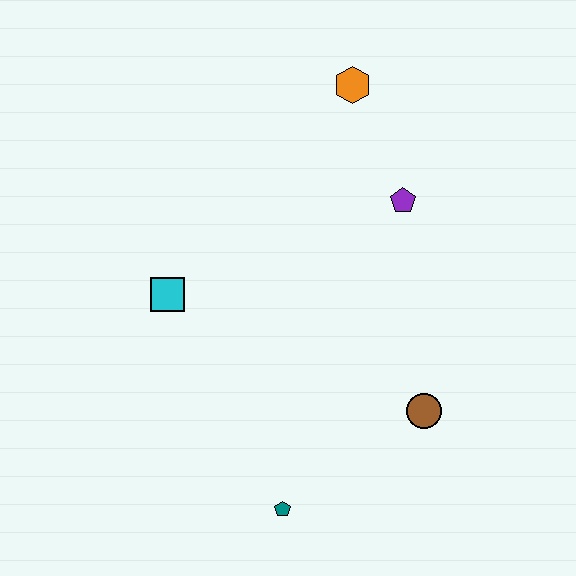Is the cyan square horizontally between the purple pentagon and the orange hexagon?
No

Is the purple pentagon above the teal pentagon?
Yes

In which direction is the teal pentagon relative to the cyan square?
The teal pentagon is below the cyan square.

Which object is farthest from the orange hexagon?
The teal pentagon is farthest from the orange hexagon.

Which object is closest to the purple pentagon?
The orange hexagon is closest to the purple pentagon.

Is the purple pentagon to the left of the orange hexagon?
No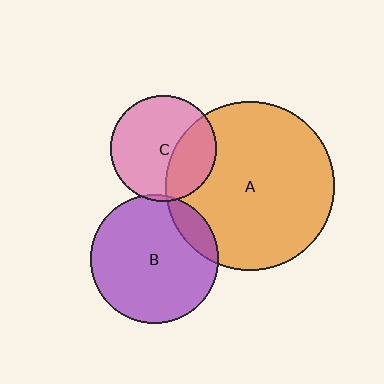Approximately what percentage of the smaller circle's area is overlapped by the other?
Approximately 15%.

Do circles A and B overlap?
Yes.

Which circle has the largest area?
Circle A (orange).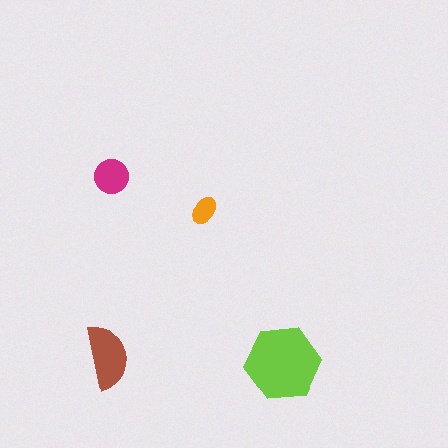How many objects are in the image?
There are 4 objects in the image.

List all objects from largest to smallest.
The lime hexagon, the brown semicircle, the magenta circle, the orange ellipse.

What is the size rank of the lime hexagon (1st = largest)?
1st.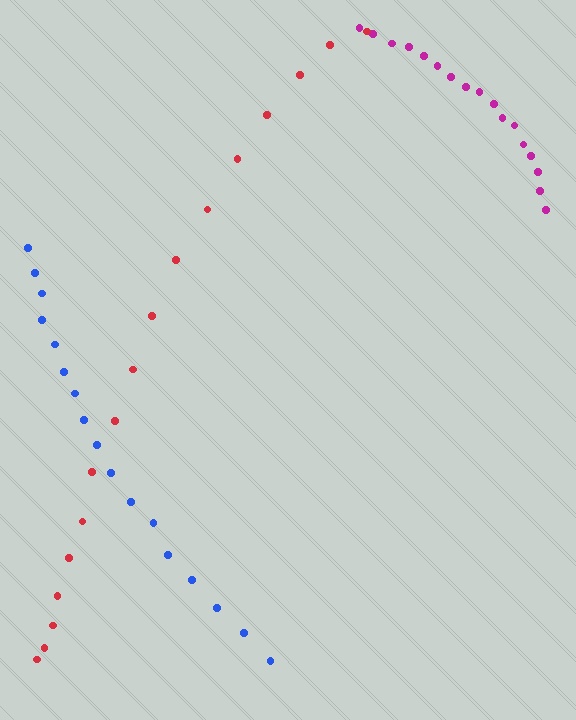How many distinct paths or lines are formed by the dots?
There are 3 distinct paths.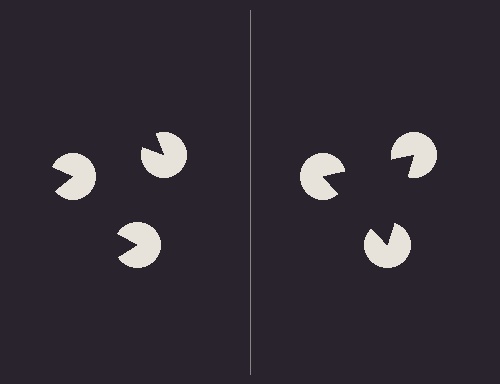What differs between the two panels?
The pac-man discs are positioned identically on both sides; only the wedge orientations differ. On the right they align to a triangle; on the left they are misaligned.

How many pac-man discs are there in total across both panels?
6 — 3 on each side.